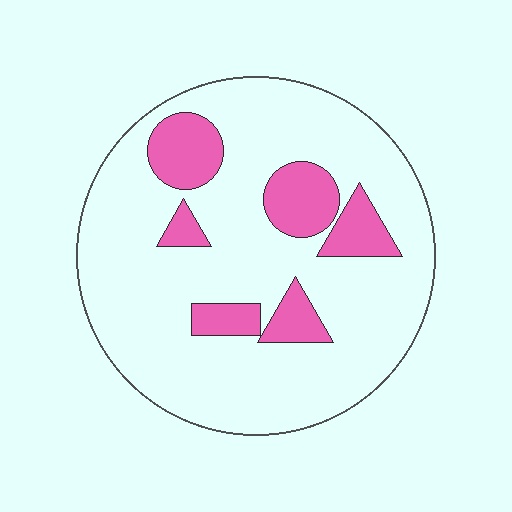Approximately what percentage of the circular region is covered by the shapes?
Approximately 20%.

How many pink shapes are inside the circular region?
6.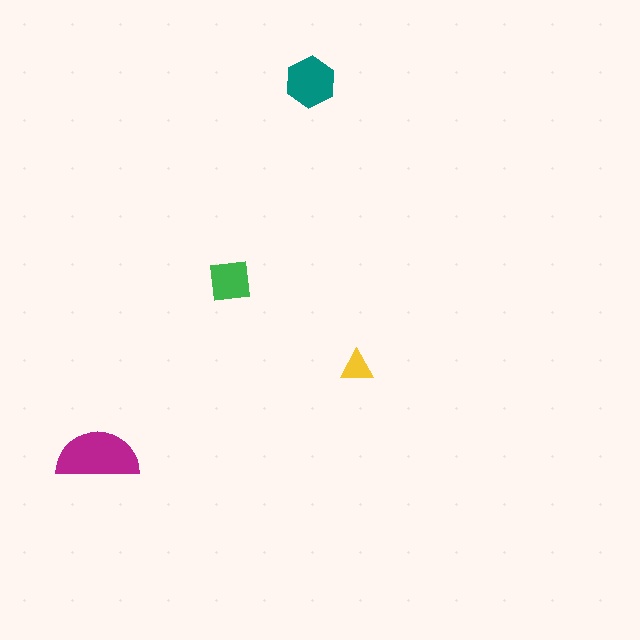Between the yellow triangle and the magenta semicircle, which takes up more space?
The magenta semicircle.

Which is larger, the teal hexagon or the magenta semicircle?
The magenta semicircle.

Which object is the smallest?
The yellow triangle.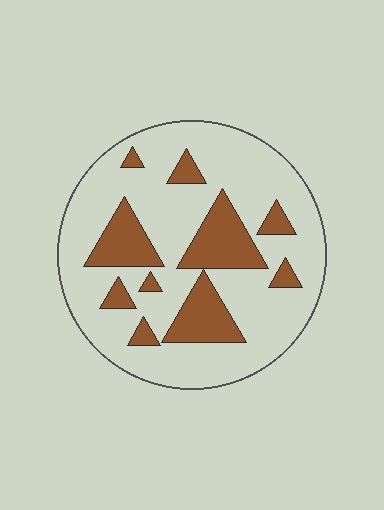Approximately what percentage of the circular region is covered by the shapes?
Approximately 25%.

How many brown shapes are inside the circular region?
10.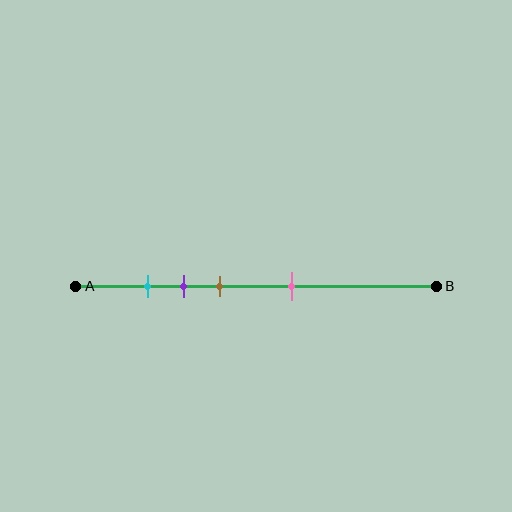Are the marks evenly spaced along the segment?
No, the marks are not evenly spaced.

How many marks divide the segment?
There are 4 marks dividing the segment.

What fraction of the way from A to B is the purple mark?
The purple mark is approximately 30% (0.3) of the way from A to B.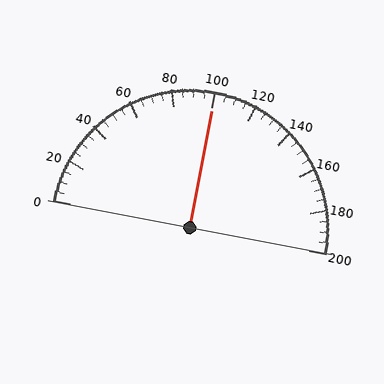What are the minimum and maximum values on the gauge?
The gauge ranges from 0 to 200.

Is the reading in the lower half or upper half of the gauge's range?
The reading is in the upper half of the range (0 to 200).